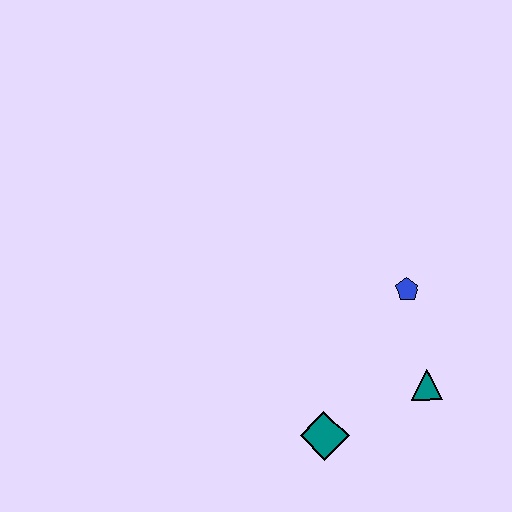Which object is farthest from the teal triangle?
The teal diamond is farthest from the teal triangle.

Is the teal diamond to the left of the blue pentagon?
Yes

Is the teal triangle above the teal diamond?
Yes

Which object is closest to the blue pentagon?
The teal triangle is closest to the blue pentagon.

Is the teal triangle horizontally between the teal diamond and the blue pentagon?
No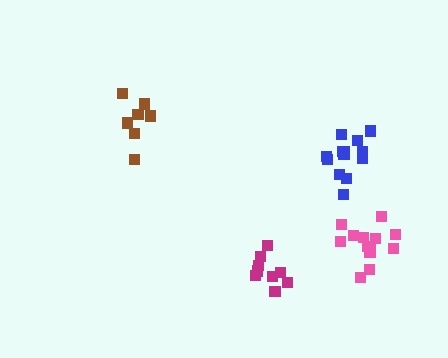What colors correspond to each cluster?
The clusters are colored: brown, magenta, blue, pink.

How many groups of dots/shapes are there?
There are 4 groups.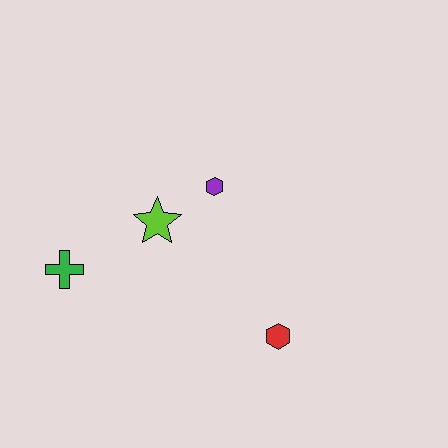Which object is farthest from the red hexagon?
The green cross is farthest from the red hexagon.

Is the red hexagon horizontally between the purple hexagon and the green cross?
No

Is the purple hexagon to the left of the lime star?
No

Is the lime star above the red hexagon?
Yes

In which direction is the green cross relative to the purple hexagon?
The green cross is to the left of the purple hexagon.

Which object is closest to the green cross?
The lime star is closest to the green cross.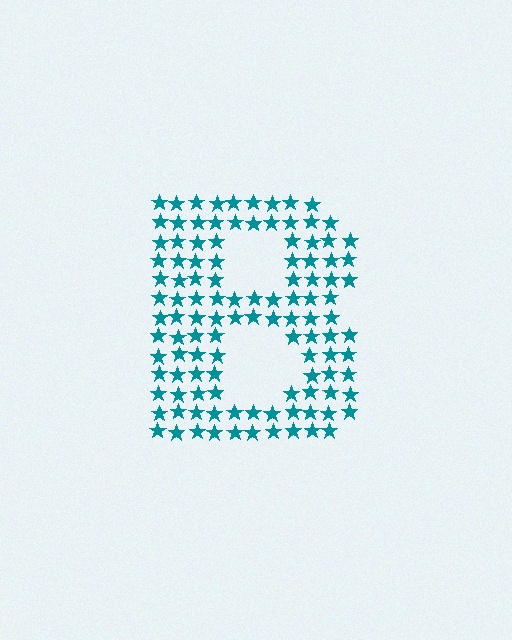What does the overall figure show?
The overall figure shows the letter B.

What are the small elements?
The small elements are stars.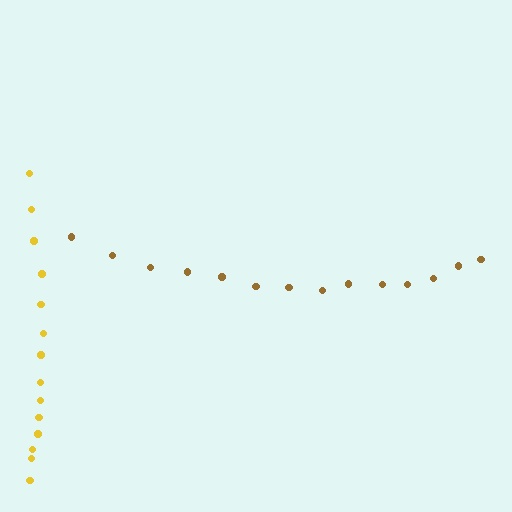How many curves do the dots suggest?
There are 2 distinct paths.